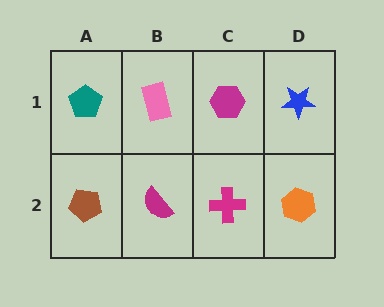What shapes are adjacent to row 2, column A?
A teal pentagon (row 1, column A), a magenta semicircle (row 2, column B).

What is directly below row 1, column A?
A brown pentagon.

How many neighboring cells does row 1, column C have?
3.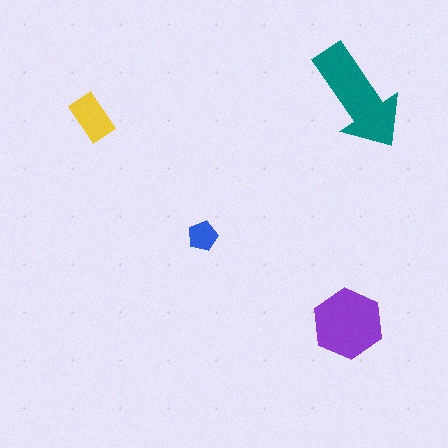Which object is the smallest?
The blue pentagon.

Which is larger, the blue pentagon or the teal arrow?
The teal arrow.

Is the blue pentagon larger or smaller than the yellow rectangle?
Smaller.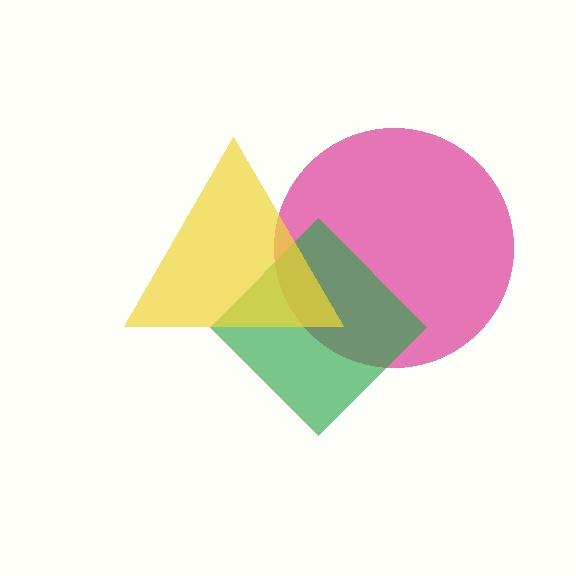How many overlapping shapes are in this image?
There are 3 overlapping shapes in the image.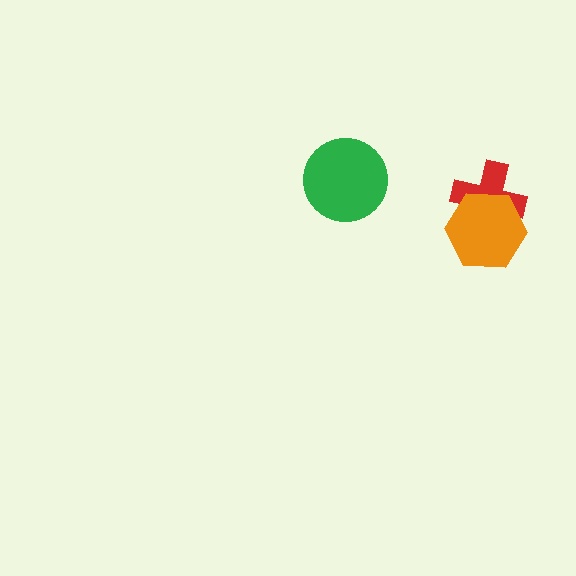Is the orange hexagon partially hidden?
No, no other shape covers it.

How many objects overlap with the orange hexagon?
1 object overlaps with the orange hexagon.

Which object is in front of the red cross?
The orange hexagon is in front of the red cross.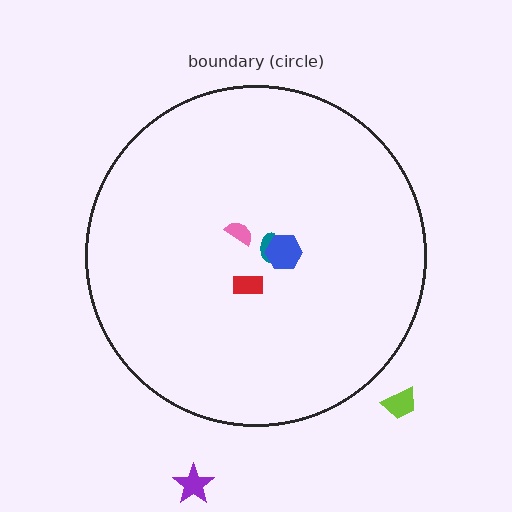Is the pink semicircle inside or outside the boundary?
Inside.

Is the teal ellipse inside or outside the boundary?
Inside.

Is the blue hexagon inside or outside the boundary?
Inside.